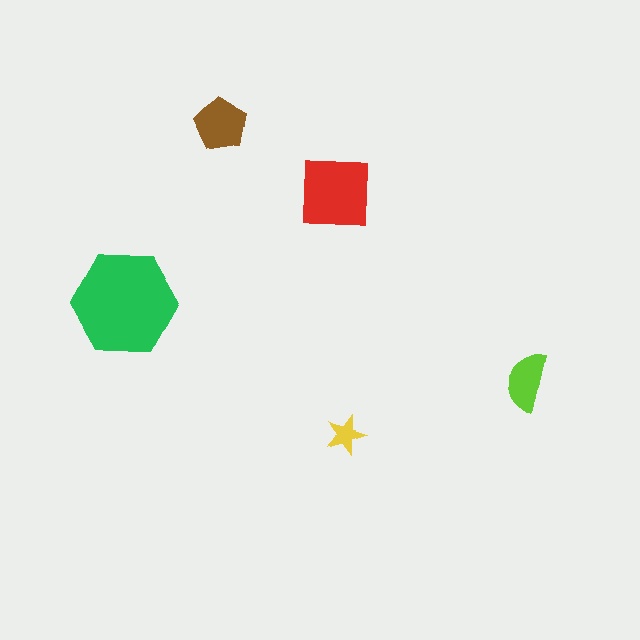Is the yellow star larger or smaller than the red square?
Smaller.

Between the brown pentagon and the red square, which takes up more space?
The red square.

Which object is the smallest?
The yellow star.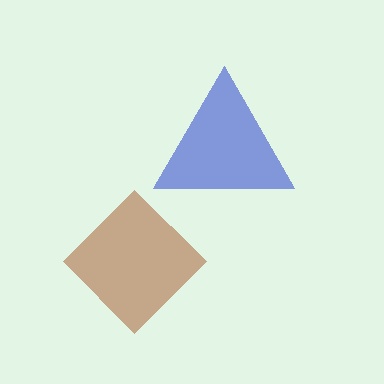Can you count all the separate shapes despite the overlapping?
Yes, there are 2 separate shapes.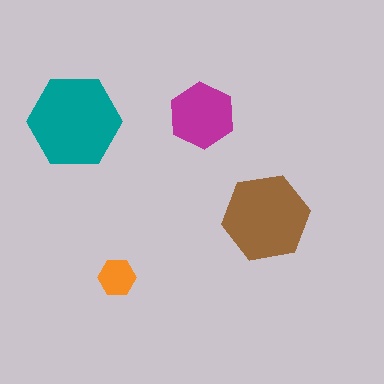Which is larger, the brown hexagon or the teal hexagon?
The teal one.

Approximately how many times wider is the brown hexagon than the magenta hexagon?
About 1.5 times wider.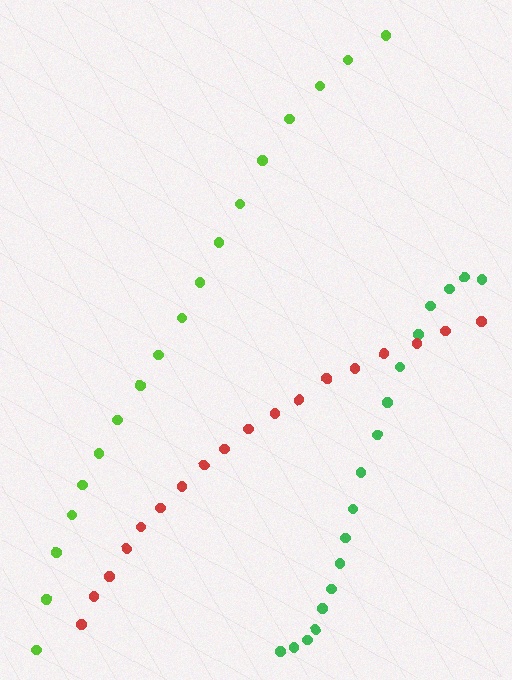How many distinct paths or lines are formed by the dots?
There are 3 distinct paths.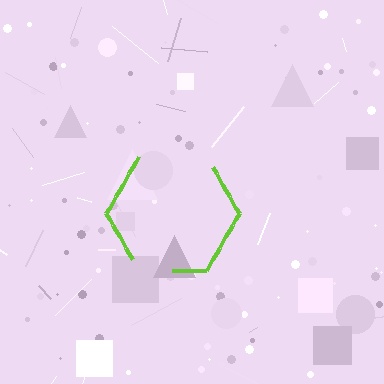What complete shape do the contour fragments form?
The contour fragments form a hexagon.